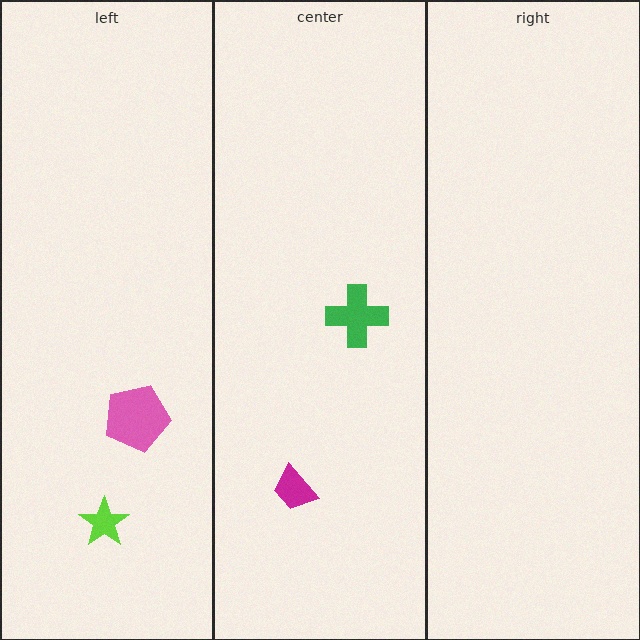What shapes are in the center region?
The magenta trapezoid, the green cross.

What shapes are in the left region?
The lime star, the pink pentagon.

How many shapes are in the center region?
2.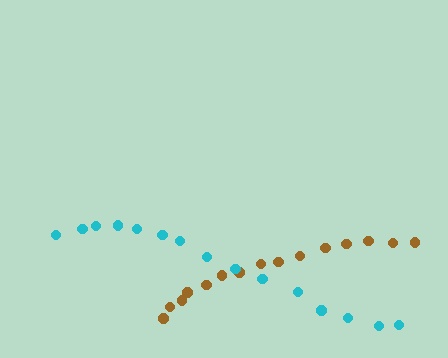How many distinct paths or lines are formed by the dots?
There are 2 distinct paths.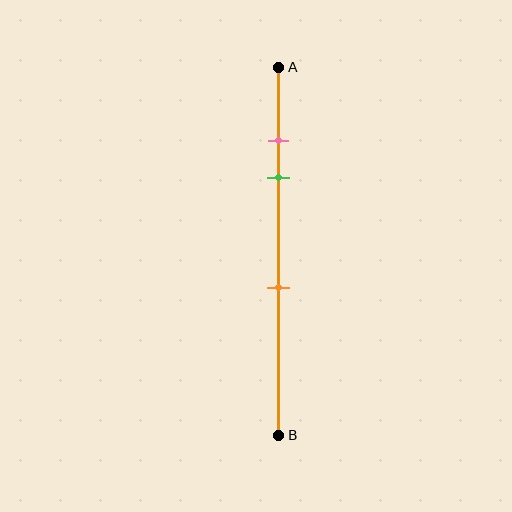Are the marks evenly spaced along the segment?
No, the marks are not evenly spaced.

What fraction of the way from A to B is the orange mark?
The orange mark is approximately 60% (0.6) of the way from A to B.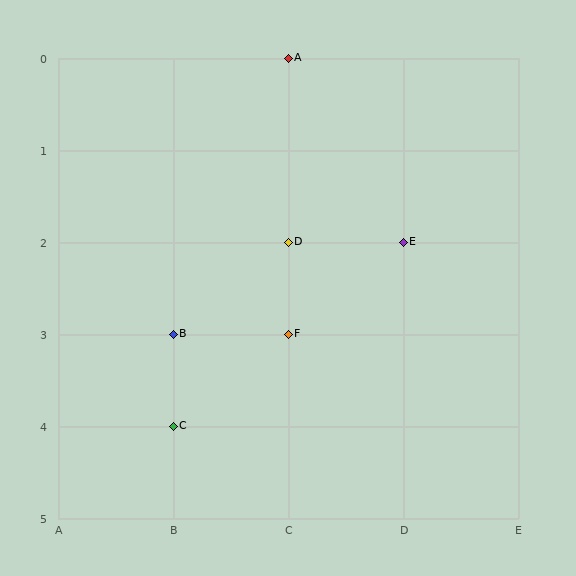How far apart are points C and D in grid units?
Points C and D are 1 column and 2 rows apart (about 2.2 grid units diagonally).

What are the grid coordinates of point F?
Point F is at grid coordinates (C, 3).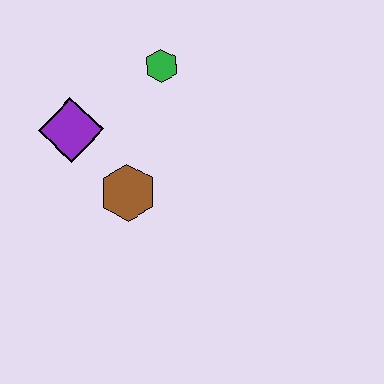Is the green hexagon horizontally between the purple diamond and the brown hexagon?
No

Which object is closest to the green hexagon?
The purple diamond is closest to the green hexagon.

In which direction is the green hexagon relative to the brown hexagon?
The green hexagon is above the brown hexagon.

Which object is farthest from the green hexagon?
The brown hexagon is farthest from the green hexagon.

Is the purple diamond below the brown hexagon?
No